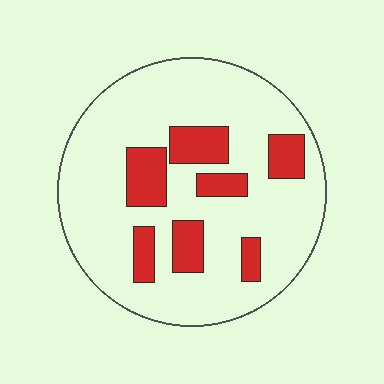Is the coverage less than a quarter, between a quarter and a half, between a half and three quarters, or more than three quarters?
Less than a quarter.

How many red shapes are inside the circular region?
7.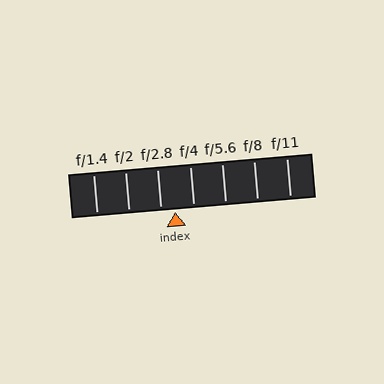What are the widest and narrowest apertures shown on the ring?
The widest aperture shown is f/1.4 and the narrowest is f/11.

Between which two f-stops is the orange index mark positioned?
The index mark is between f/2.8 and f/4.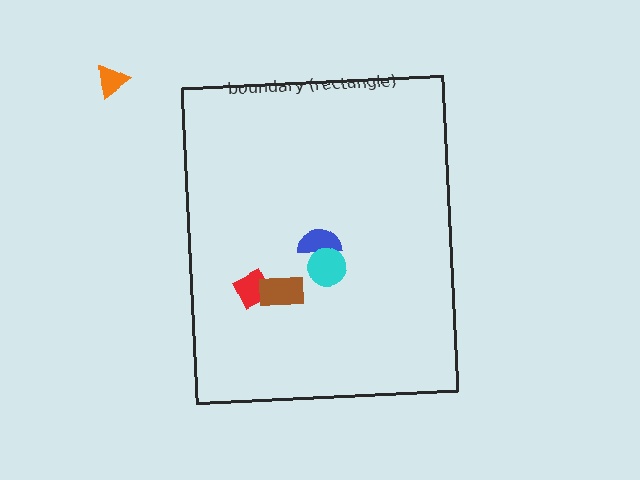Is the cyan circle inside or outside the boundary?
Inside.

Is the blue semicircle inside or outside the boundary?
Inside.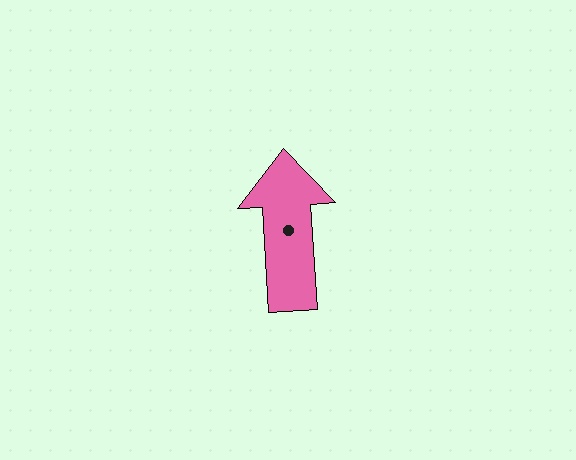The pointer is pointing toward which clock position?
Roughly 12 o'clock.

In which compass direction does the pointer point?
North.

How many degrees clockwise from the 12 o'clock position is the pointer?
Approximately 357 degrees.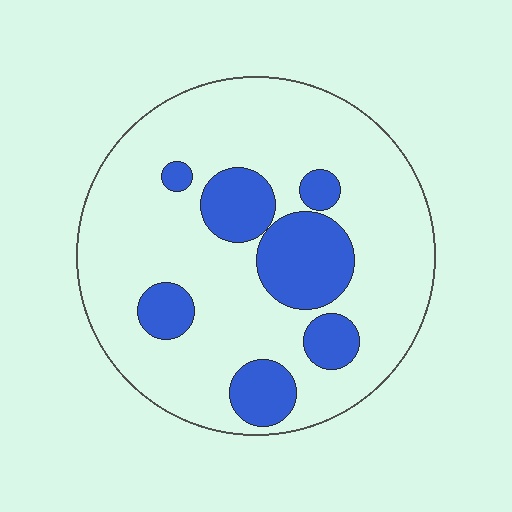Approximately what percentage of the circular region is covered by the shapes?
Approximately 25%.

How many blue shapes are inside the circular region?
7.